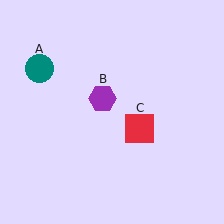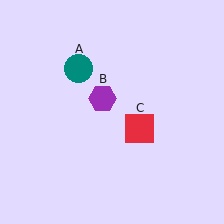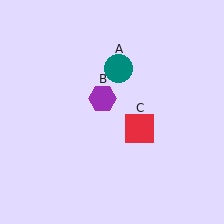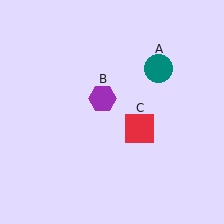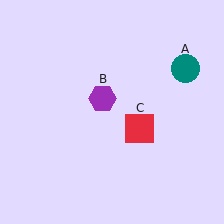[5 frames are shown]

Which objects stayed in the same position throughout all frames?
Purple hexagon (object B) and red square (object C) remained stationary.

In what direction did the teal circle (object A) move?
The teal circle (object A) moved right.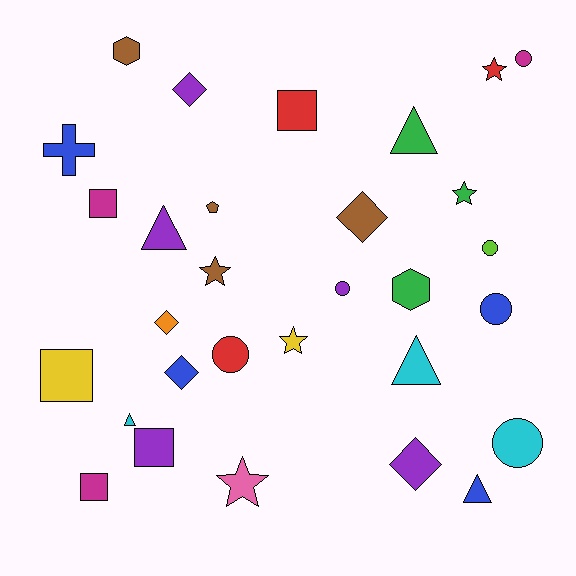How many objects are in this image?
There are 30 objects.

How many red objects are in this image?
There are 3 red objects.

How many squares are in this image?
There are 5 squares.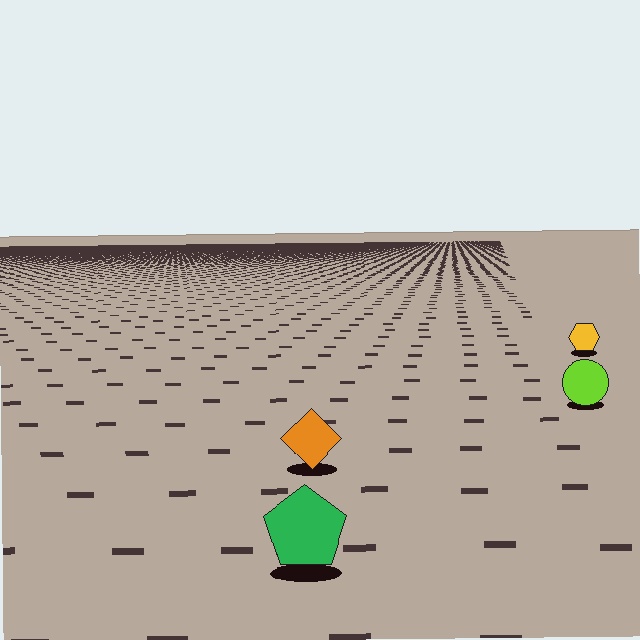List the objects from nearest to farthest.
From nearest to farthest: the green pentagon, the orange diamond, the lime circle, the yellow hexagon.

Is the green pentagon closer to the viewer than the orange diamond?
Yes. The green pentagon is closer — you can tell from the texture gradient: the ground texture is coarser near it.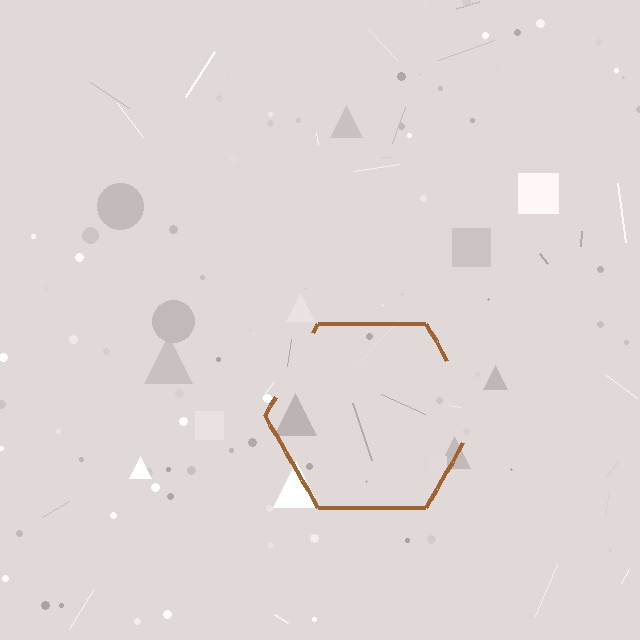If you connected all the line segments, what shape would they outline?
They would outline a hexagon.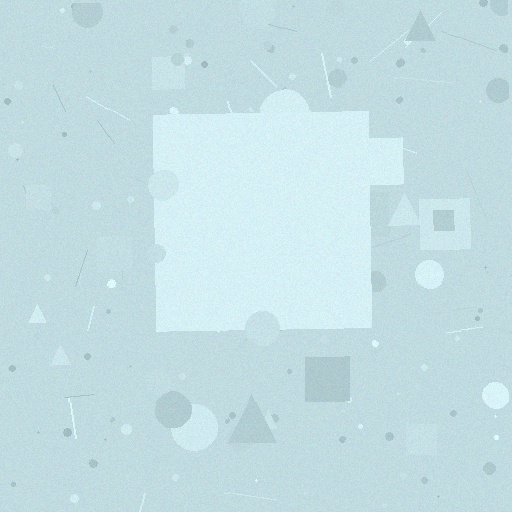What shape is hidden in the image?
A square is hidden in the image.